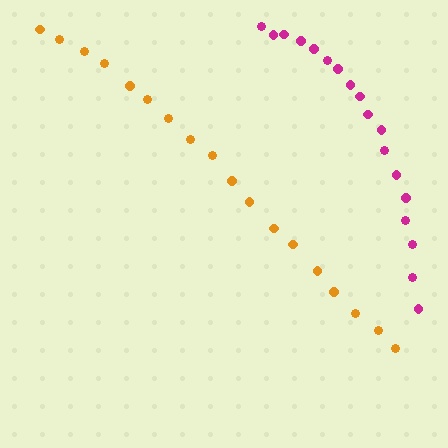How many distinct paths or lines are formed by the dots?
There are 2 distinct paths.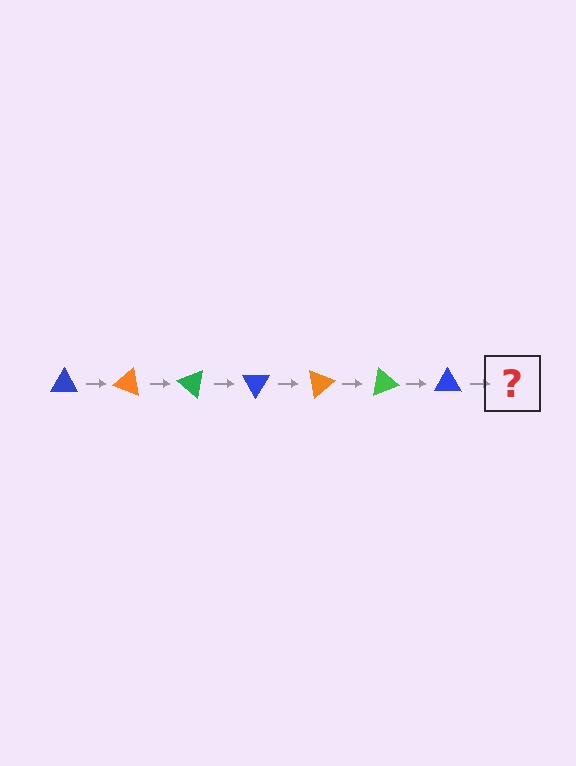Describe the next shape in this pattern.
It should be an orange triangle, rotated 140 degrees from the start.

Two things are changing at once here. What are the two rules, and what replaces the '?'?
The two rules are that it rotates 20 degrees each step and the color cycles through blue, orange, and green. The '?' should be an orange triangle, rotated 140 degrees from the start.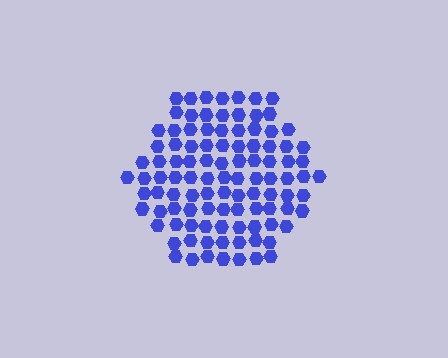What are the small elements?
The small elements are hexagons.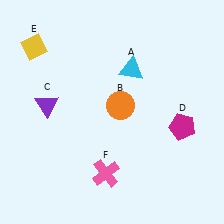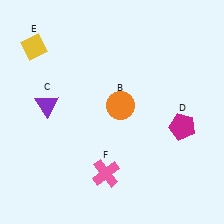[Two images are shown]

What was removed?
The cyan triangle (A) was removed in Image 2.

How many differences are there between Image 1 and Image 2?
There is 1 difference between the two images.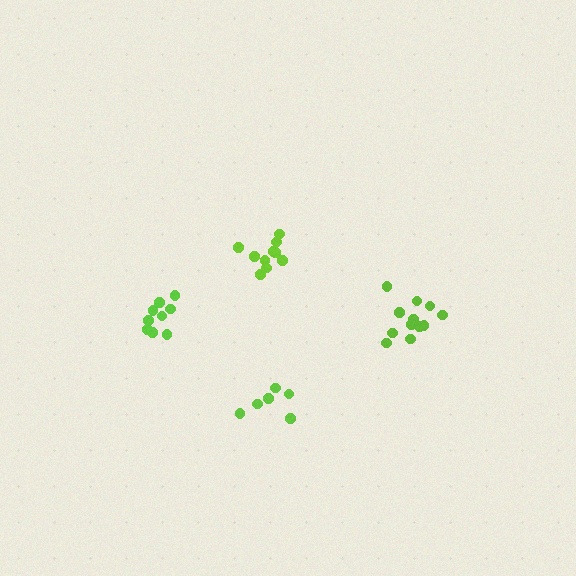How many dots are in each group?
Group 1: 6 dots, Group 2: 9 dots, Group 3: 12 dots, Group 4: 10 dots (37 total).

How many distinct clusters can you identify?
There are 4 distinct clusters.